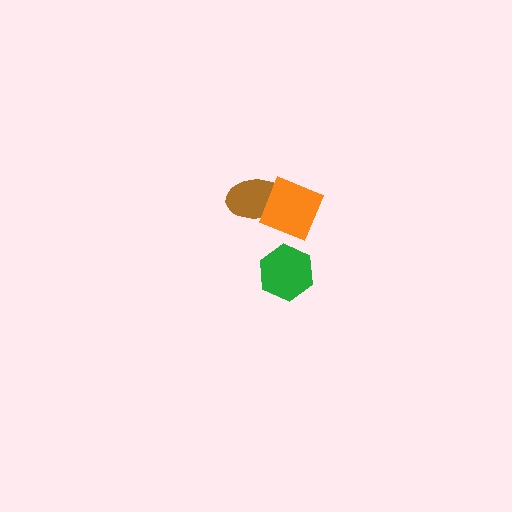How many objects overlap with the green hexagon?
0 objects overlap with the green hexagon.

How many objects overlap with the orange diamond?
1 object overlaps with the orange diamond.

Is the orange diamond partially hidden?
No, no other shape covers it.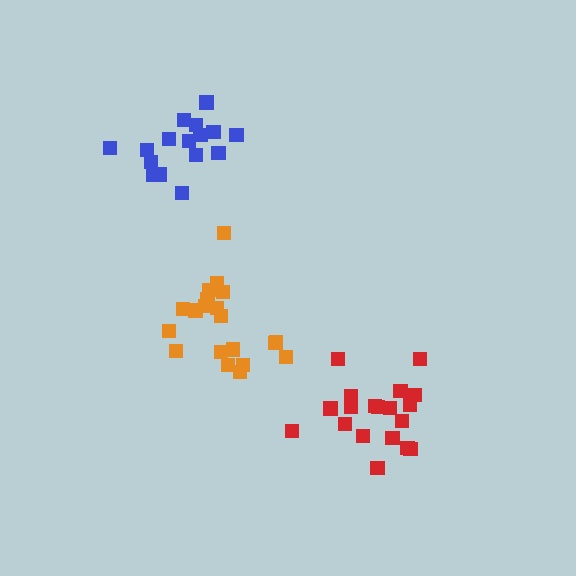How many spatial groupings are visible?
There are 3 spatial groupings.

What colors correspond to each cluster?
The clusters are colored: red, orange, blue.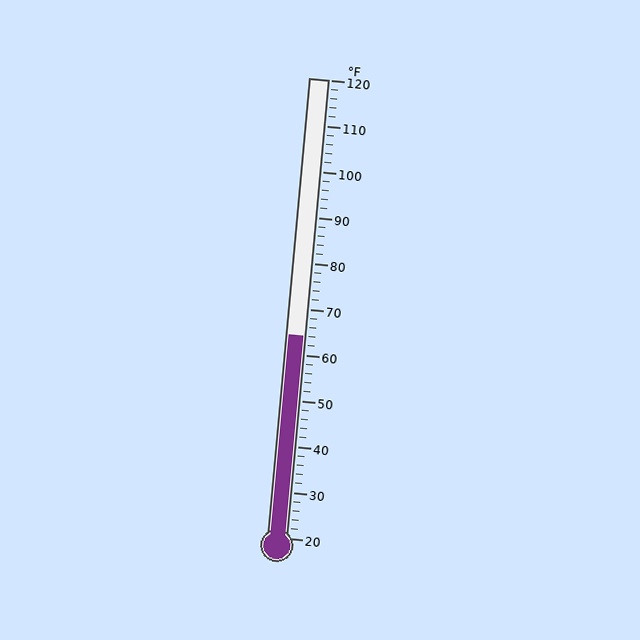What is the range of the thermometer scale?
The thermometer scale ranges from 20°F to 120°F.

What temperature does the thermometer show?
The thermometer shows approximately 64°F.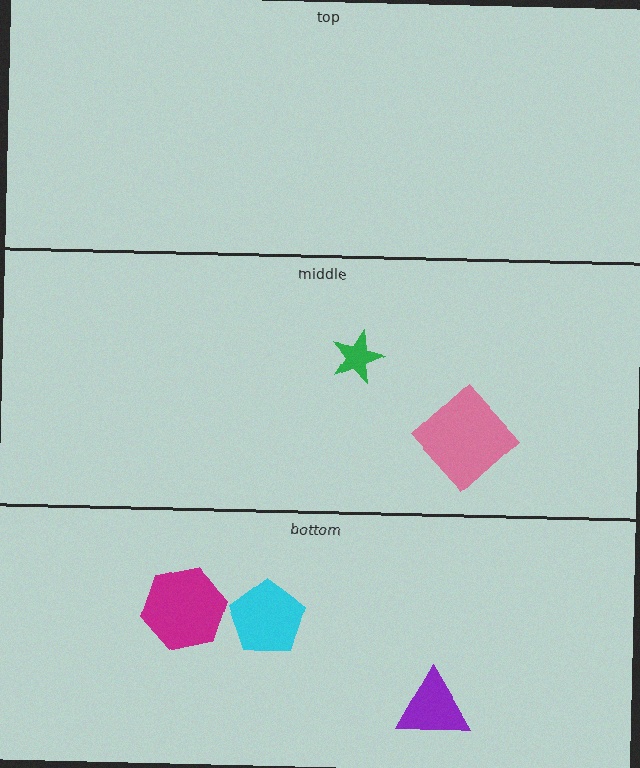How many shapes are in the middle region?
2.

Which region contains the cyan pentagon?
The bottom region.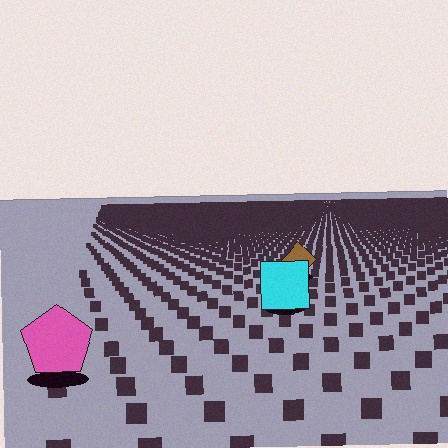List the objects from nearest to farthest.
From nearest to farthest: the pink pentagon, the cyan square, the brown diamond.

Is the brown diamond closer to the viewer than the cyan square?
No. The cyan square is closer — you can tell from the texture gradient: the ground texture is coarser near it.